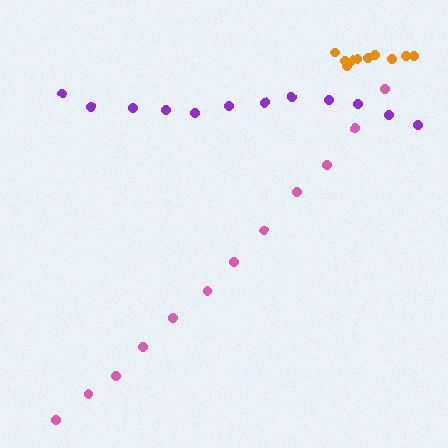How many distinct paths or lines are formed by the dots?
There are 3 distinct paths.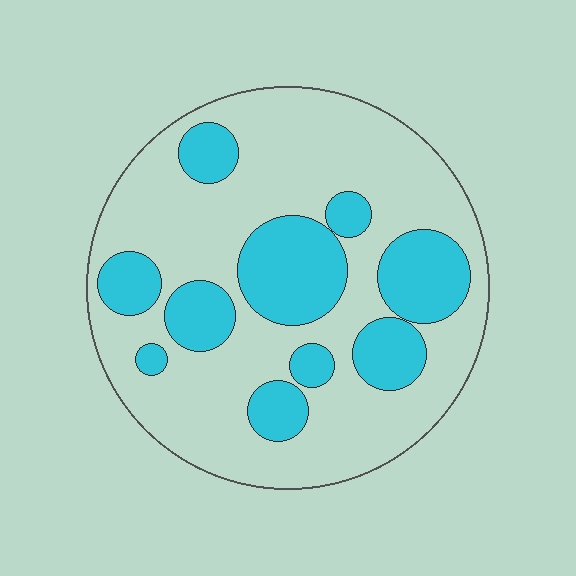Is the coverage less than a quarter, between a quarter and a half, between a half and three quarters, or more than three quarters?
Between a quarter and a half.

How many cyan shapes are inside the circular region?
10.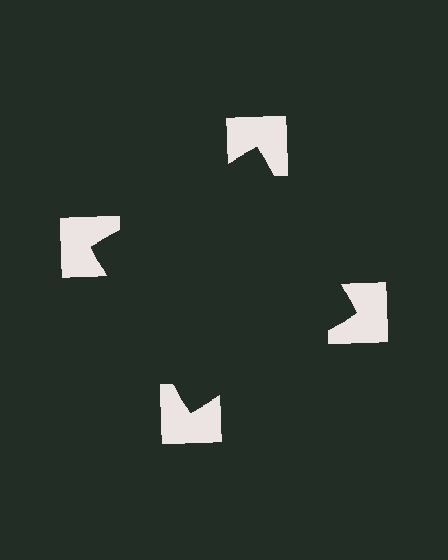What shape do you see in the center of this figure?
An illusory square — its edges are inferred from the aligned wedge cuts in the notched squares, not physically drawn.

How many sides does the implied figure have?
4 sides.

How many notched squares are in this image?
There are 4 — one at each vertex of the illusory square.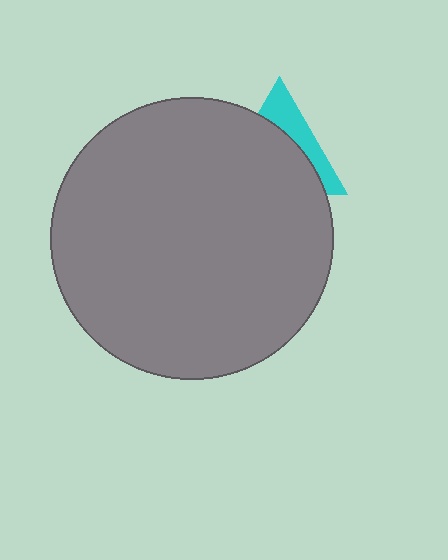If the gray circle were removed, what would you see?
You would see the complete cyan triangle.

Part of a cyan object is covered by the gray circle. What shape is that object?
It is a triangle.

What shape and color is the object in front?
The object in front is a gray circle.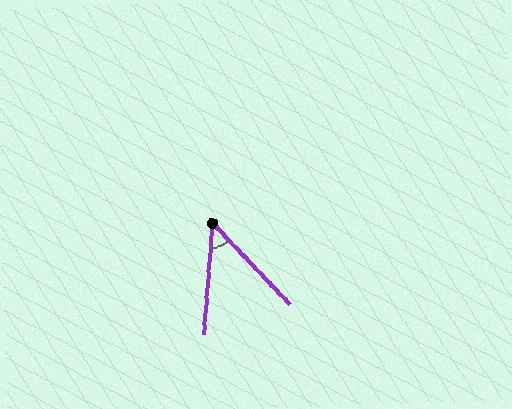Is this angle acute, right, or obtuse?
It is acute.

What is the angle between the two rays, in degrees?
Approximately 48 degrees.